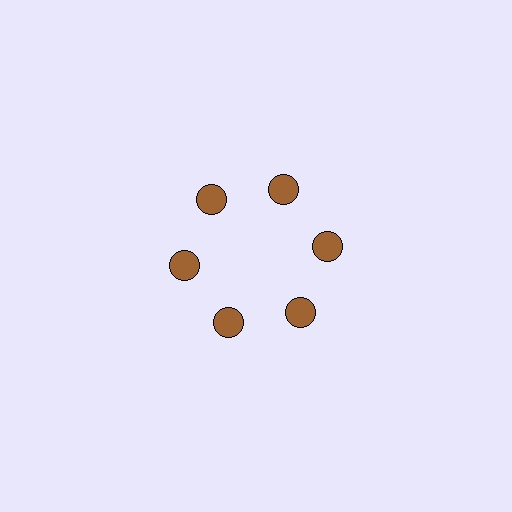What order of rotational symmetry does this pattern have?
This pattern has 6-fold rotational symmetry.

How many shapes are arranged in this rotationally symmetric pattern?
There are 6 shapes, arranged in 6 groups of 1.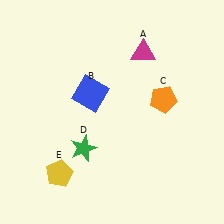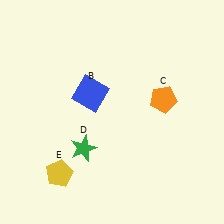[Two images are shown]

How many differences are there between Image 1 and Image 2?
There is 1 difference between the two images.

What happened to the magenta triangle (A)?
The magenta triangle (A) was removed in Image 2. It was in the top-right area of Image 1.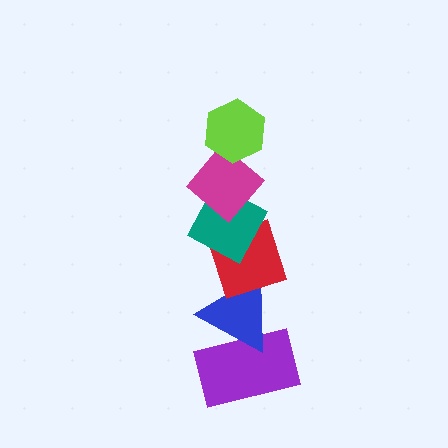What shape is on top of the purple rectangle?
The blue triangle is on top of the purple rectangle.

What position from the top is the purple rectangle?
The purple rectangle is 6th from the top.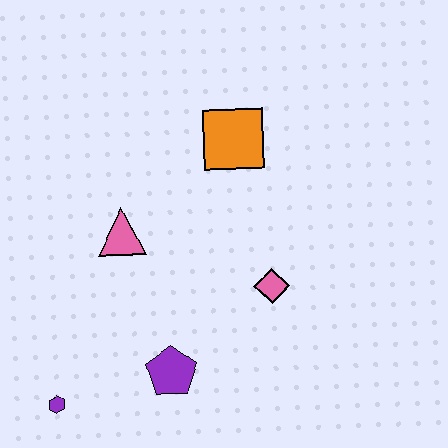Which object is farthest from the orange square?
The purple hexagon is farthest from the orange square.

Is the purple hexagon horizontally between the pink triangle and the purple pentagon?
No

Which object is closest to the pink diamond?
The purple pentagon is closest to the pink diamond.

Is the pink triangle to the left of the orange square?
Yes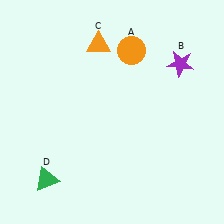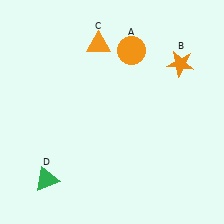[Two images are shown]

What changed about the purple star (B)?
In Image 1, B is purple. In Image 2, it changed to orange.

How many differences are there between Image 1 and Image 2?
There is 1 difference between the two images.